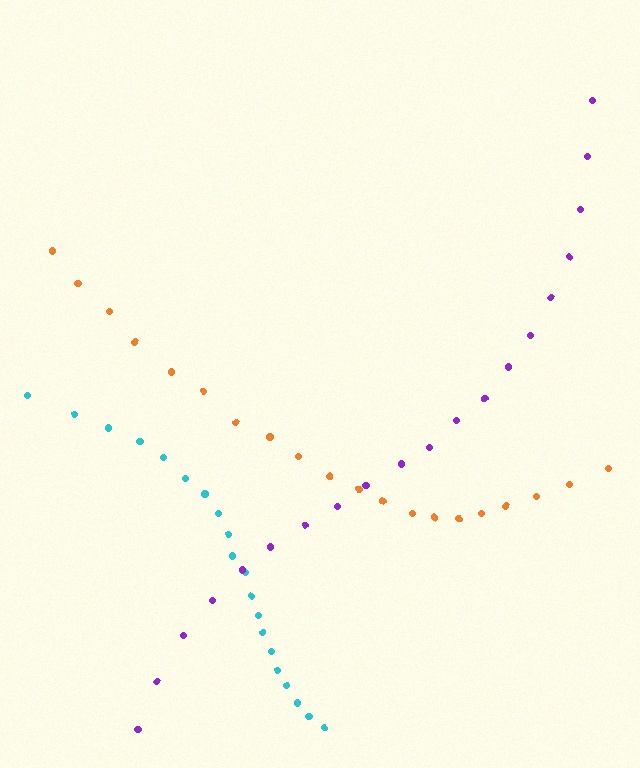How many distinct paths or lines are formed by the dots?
There are 3 distinct paths.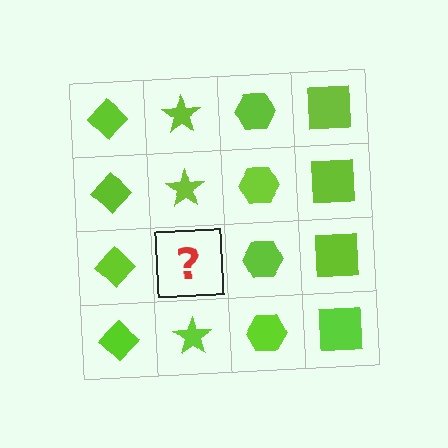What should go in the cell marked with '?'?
The missing cell should contain a lime star.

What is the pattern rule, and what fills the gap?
The rule is that each column has a consistent shape. The gap should be filled with a lime star.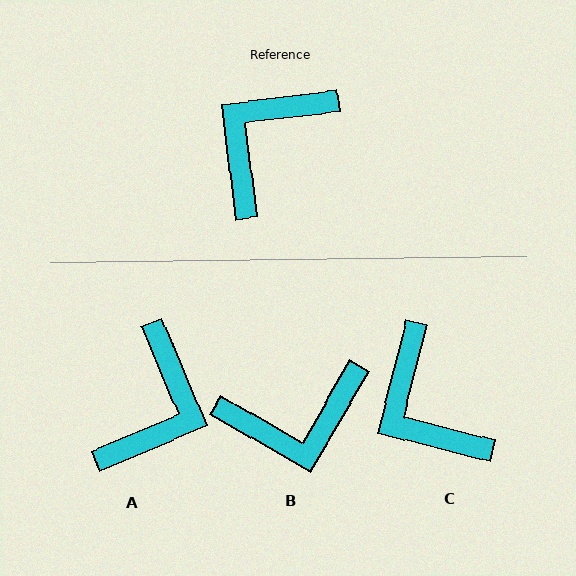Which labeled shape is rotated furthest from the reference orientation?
A, about 164 degrees away.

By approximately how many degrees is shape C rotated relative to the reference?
Approximately 69 degrees counter-clockwise.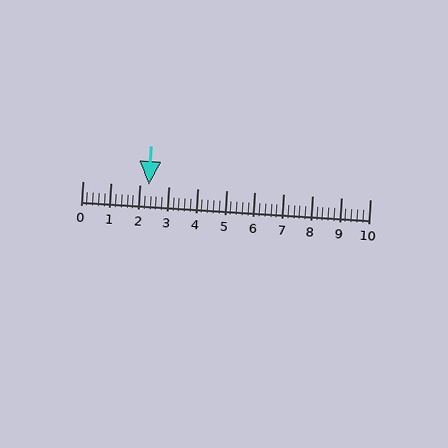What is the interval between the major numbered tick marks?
The major tick marks are spaced 1 units apart.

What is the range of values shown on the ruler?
The ruler shows values from 0 to 10.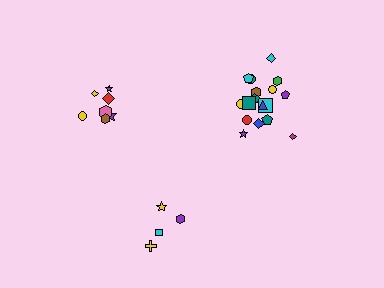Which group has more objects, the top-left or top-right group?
The top-right group.